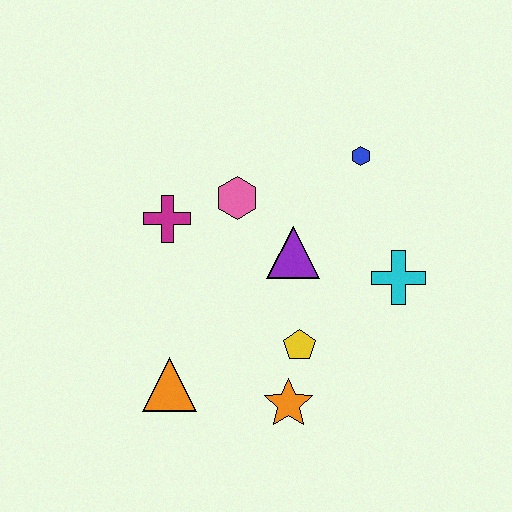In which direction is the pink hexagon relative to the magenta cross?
The pink hexagon is to the right of the magenta cross.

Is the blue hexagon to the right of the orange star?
Yes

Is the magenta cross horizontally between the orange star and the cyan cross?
No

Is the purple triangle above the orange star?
Yes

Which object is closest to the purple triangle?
The pink hexagon is closest to the purple triangle.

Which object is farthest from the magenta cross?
The cyan cross is farthest from the magenta cross.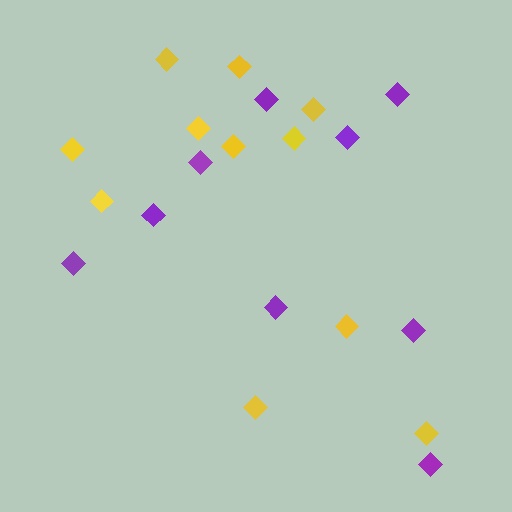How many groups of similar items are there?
There are 2 groups: one group of purple diamonds (9) and one group of yellow diamonds (11).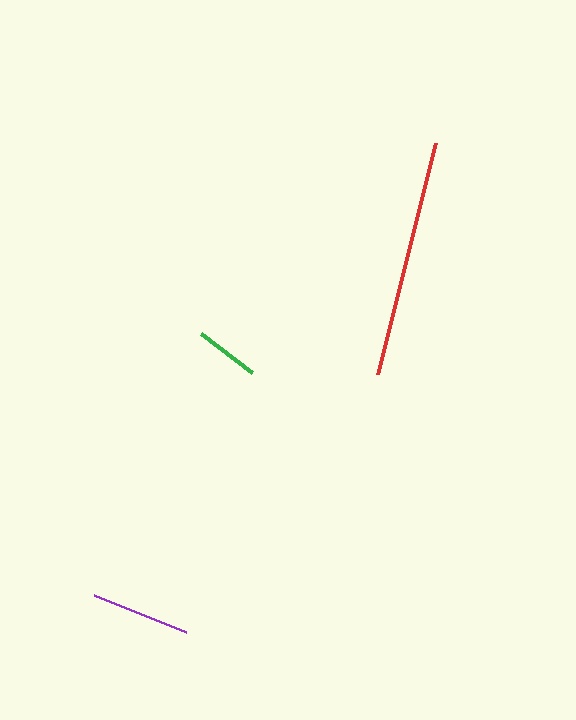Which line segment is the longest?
The red line is the longest at approximately 238 pixels.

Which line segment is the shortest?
The green line is the shortest at approximately 64 pixels.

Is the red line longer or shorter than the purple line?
The red line is longer than the purple line.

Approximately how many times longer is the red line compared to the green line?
The red line is approximately 3.7 times the length of the green line.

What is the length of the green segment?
The green segment is approximately 64 pixels long.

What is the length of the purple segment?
The purple segment is approximately 100 pixels long.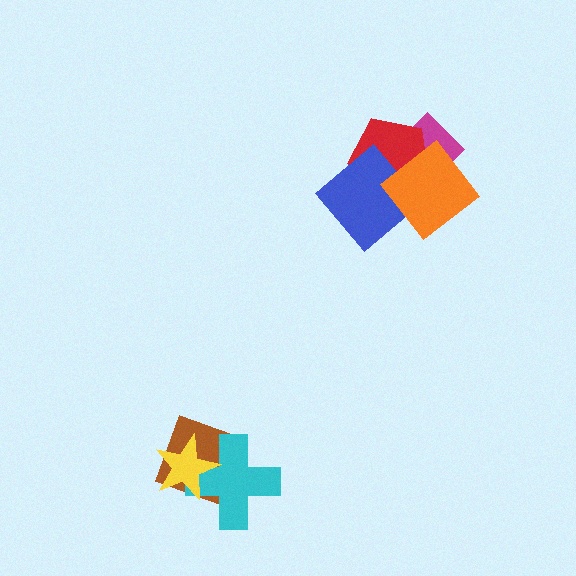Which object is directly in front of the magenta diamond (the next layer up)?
The red pentagon is directly in front of the magenta diamond.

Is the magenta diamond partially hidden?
Yes, it is partially covered by another shape.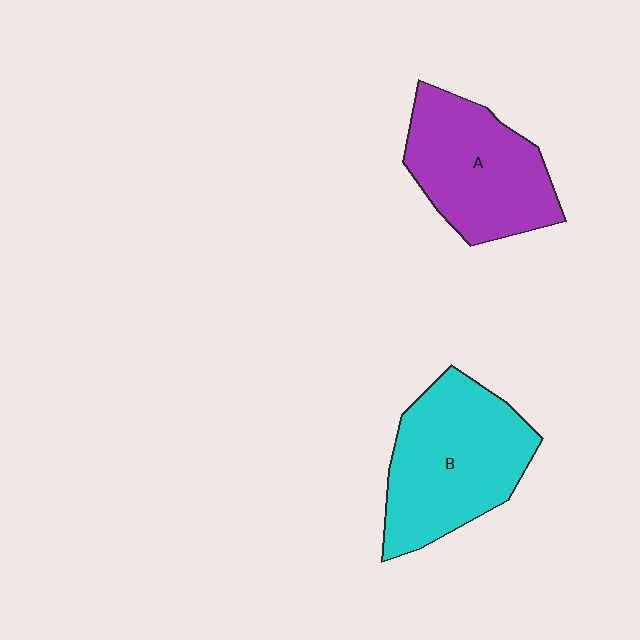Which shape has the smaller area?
Shape A (purple).